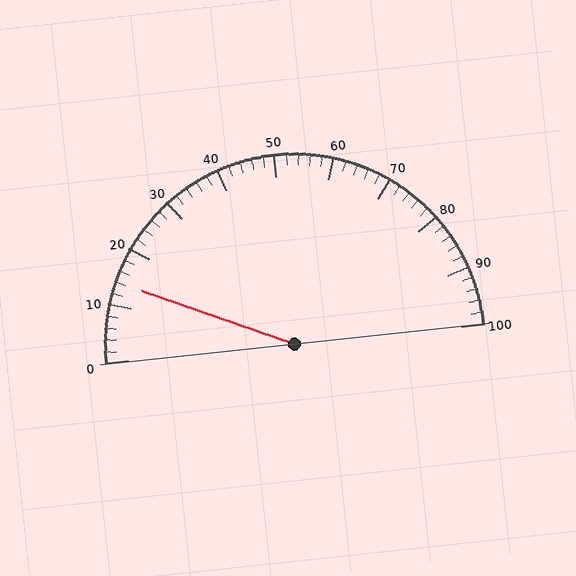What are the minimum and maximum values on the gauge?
The gauge ranges from 0 to 100.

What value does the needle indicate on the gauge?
The needle indicates approximately 14.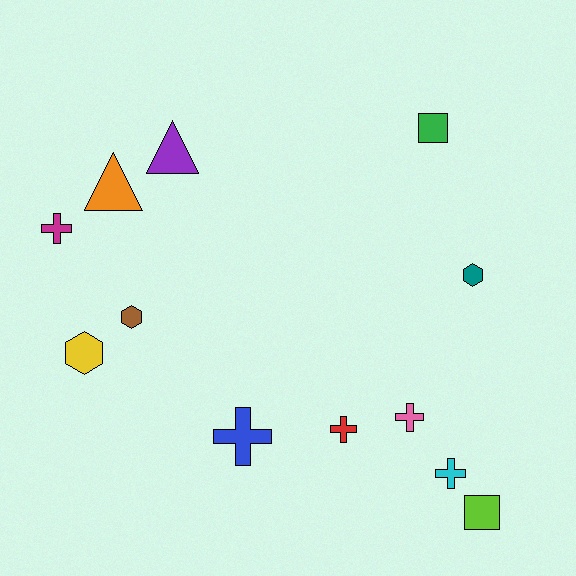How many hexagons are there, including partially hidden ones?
There are 3 hexagons.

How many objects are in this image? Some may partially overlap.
There are 12 objects.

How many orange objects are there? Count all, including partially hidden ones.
There is 1 orange object.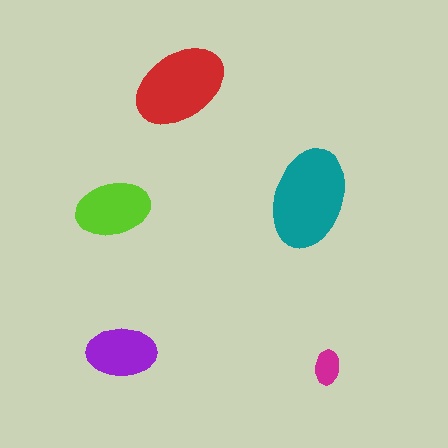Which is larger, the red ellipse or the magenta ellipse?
The red one.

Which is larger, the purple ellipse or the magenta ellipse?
The purple one.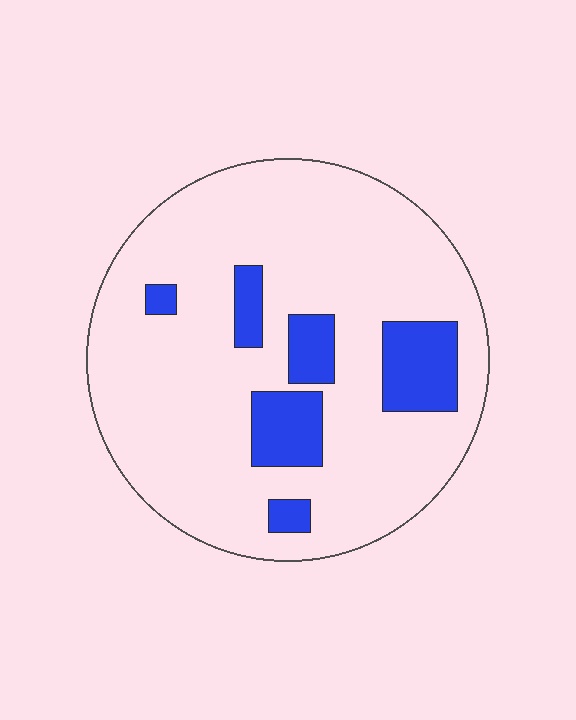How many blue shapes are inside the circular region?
6.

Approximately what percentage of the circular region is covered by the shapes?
Approximately 15%.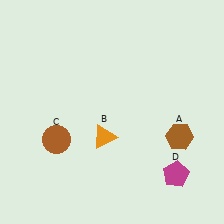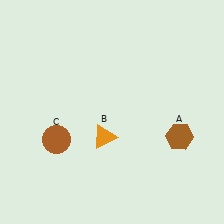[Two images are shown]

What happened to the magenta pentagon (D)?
The magenta pentagon (D) was removed in Image 2. It was in the bottom-right area of Image 1.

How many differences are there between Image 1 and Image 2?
There is 1 difference between the two images.